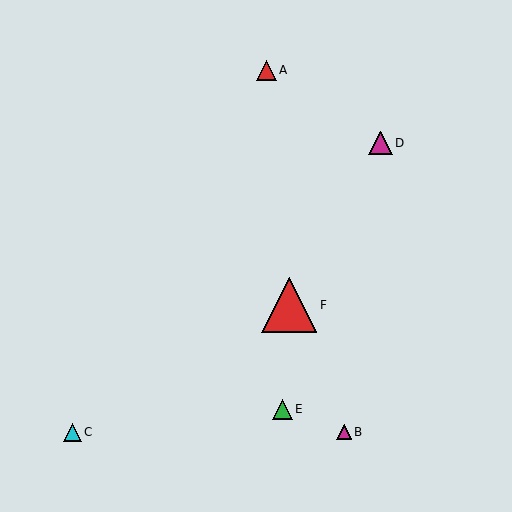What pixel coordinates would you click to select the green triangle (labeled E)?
Click at (282, 409) to select the green triangle E.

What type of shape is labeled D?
Shape D is a magenta triangle.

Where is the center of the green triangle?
The center of the green triangle is at (282, 409).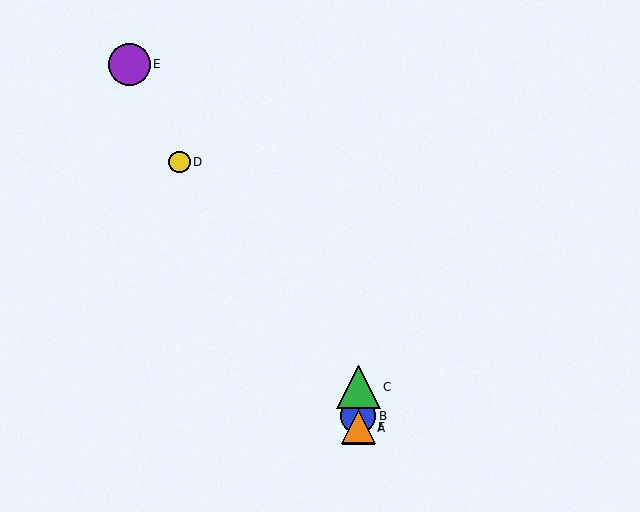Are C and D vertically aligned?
No, C is at x≈358 and D is at x≈180.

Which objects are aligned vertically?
Objects A, B, C, F are aligned vertically.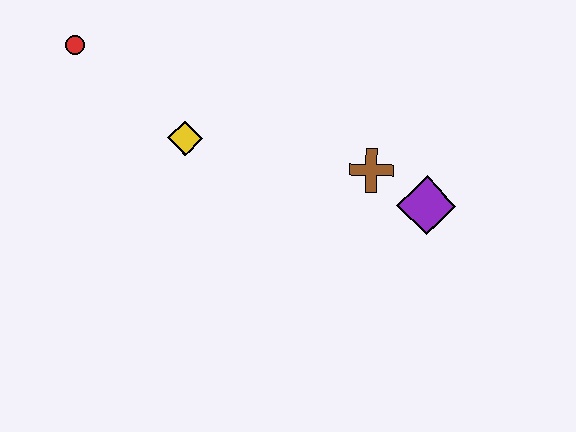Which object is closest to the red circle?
The yellow diamond is closest to the red circle.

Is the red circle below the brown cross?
No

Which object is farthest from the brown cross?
The red circle is farthest from the brown cross.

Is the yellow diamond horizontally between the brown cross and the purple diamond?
No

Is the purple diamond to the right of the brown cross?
Yes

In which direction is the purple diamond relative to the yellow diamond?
The purple diamond is to the right of the yellow diamond.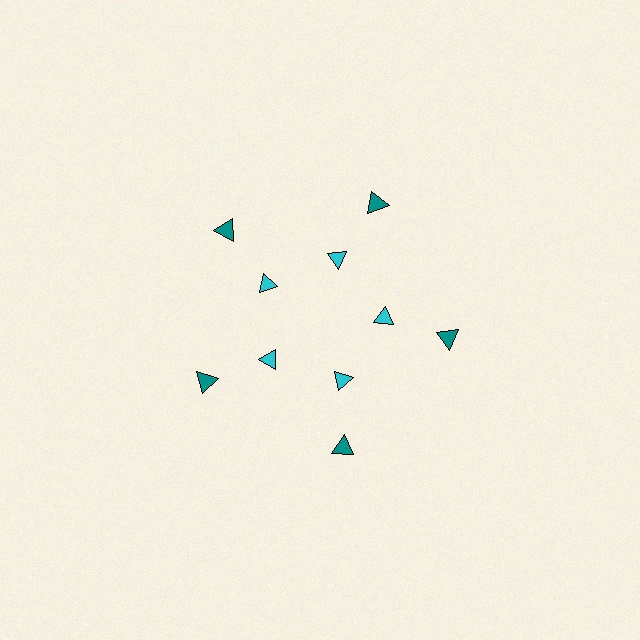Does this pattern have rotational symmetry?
Yes, this pattern has 5-fold rotational symmetry. It looks the same after rotating 72 degrees around the center.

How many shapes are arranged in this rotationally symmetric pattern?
There are 10 shapes, arranged in 5 groups of 2.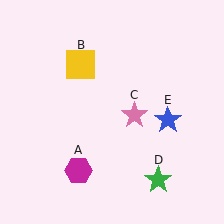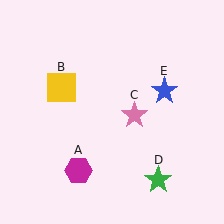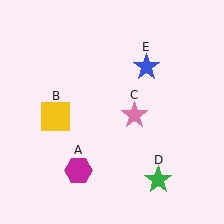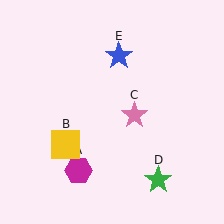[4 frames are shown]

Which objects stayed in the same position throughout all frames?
Magenta hexagon (object A) and pink star (object C) and green star (object D) remained stationary.